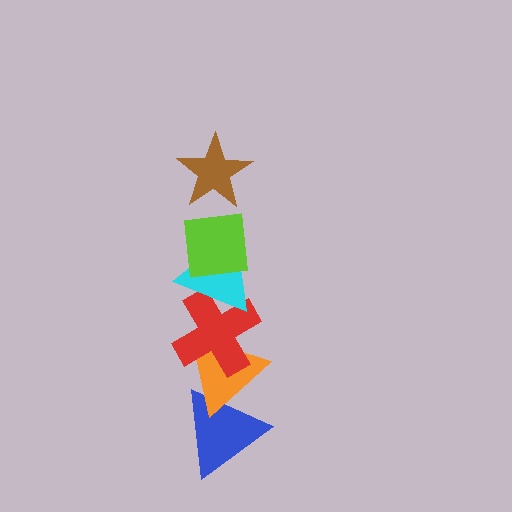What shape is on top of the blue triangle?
The orange triangle is on top of the blue triangle.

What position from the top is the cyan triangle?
The cyan triangle is 3rd from the top.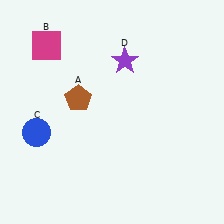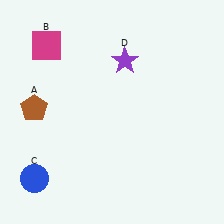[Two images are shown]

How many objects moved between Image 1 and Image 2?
2 objects moved between the two images.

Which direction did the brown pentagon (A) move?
The brown pentagon (A) moved left.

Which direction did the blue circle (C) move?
The blue circle (C) moved down.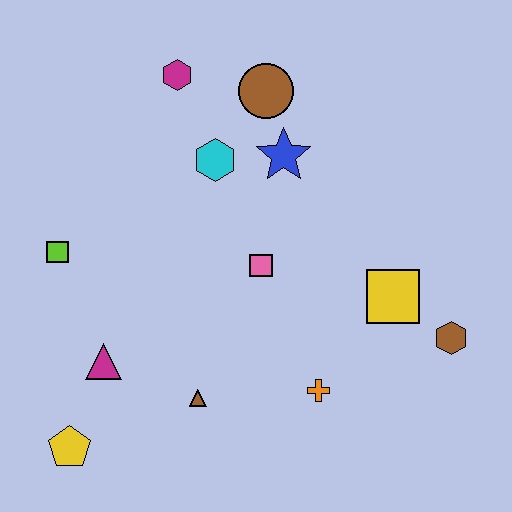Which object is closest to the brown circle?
The blue star is closest to the brown circle.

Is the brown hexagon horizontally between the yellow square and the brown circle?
No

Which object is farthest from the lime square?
The brown hexagon is farthest from the lime square.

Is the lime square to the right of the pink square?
No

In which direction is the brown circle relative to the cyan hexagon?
The brown circle is above the cyan hexagon.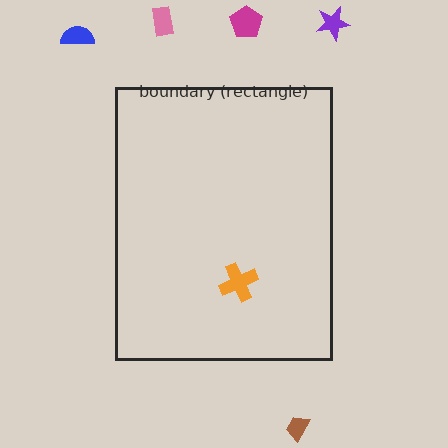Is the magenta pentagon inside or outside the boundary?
Outside.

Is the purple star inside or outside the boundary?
Outside.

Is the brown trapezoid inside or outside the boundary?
Outside.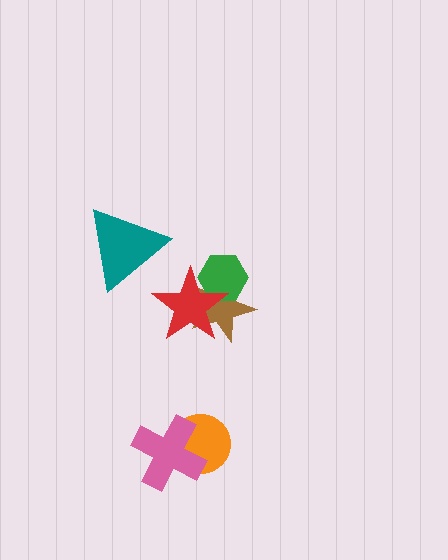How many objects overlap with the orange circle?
1 object overlaps with the orange circle.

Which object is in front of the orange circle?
The pink cross is in front of the orange circle.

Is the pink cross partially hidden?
No, no other shape covers it.